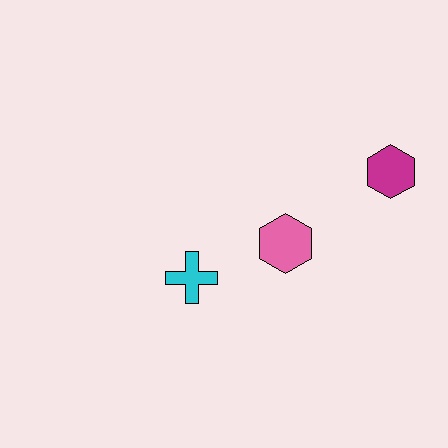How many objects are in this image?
There are 3 objects.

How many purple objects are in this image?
There are no purple objects.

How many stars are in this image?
There are no stars.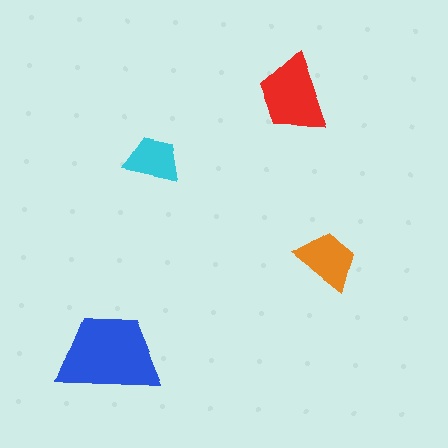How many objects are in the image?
There are 4 objects in the image.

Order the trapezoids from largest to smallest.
the blue one, the red one, the orange one, the cyan one.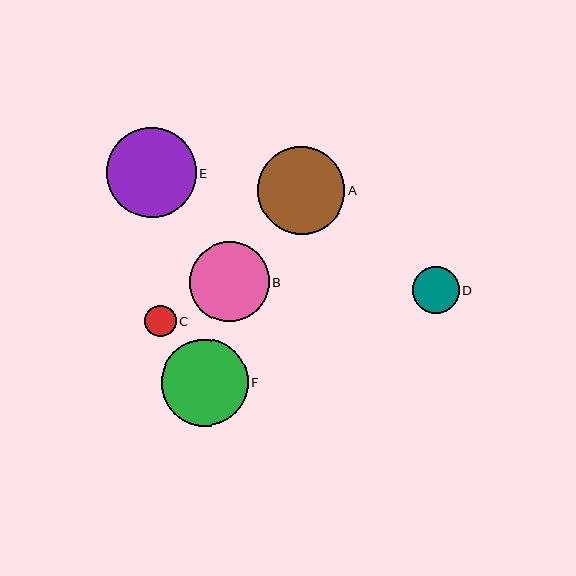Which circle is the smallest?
Circle C is the smallest with a size of approximately 31 pixels.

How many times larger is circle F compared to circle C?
Circle F is approximately 2.8 times the size of circle C.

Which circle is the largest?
Circle E is the largest with a size of approximately 90 pixels.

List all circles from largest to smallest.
From largest to smallest: E, A, F, B, D, C.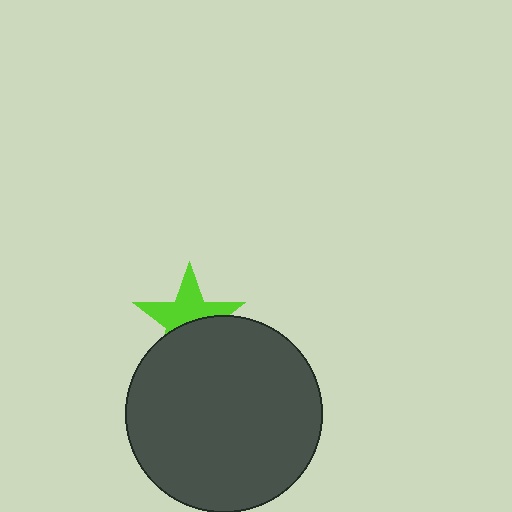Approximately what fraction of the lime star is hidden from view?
Roughly 44% of the lime star is hidden behind the dark gray circle.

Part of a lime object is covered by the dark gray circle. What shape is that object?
It is a star.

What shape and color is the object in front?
The object in front is a dark gray circle.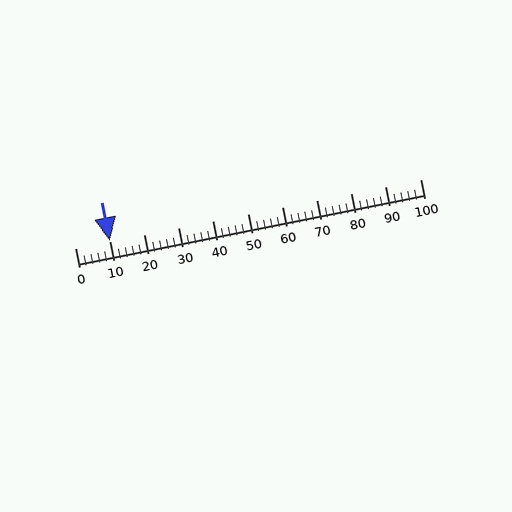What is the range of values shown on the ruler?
The ruler shows values from 0 to 100.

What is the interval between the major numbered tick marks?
The major tick marks are spaced 10 units apart.